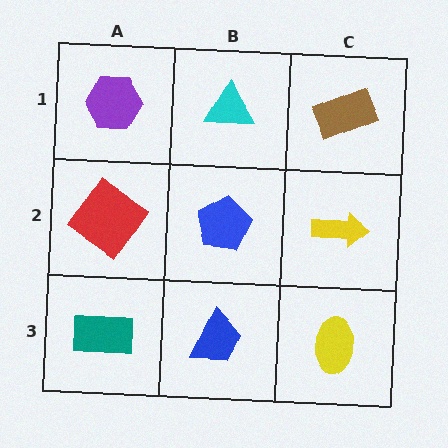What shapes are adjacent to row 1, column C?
A yellow arrow (row 2, column C), a cyan triangle (row 1, column B).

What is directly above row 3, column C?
A yellow arrow.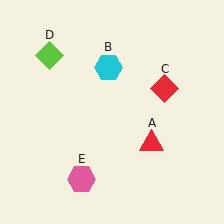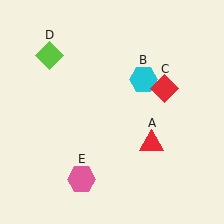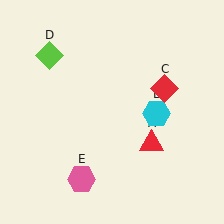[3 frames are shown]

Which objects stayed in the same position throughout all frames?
Red triangle (object A) and red diamond (object C) and lime diamond (object D) and pink hexagon (object E) remained stationary.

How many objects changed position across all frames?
1 object changed position: cyan hexagon (object B).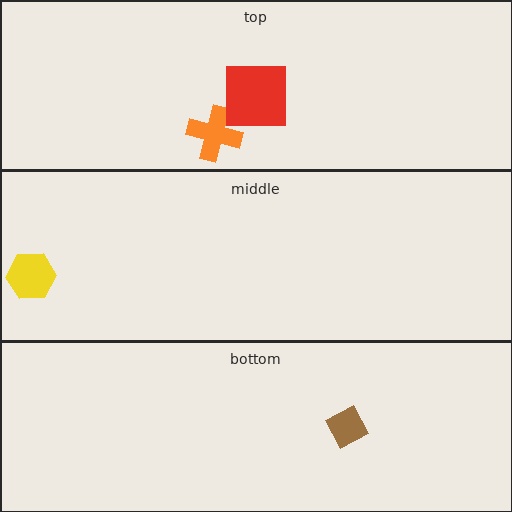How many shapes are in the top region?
2.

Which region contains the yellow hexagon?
The middle region.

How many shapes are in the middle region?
1.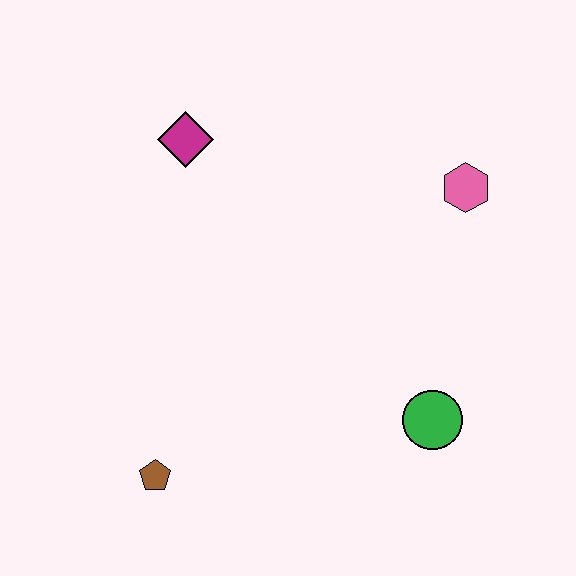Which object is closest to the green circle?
The pink hexagon is closest to the green circle.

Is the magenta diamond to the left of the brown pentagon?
No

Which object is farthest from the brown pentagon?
The pink hexagon is farthest from the brown pentagon.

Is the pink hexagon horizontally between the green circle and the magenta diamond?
No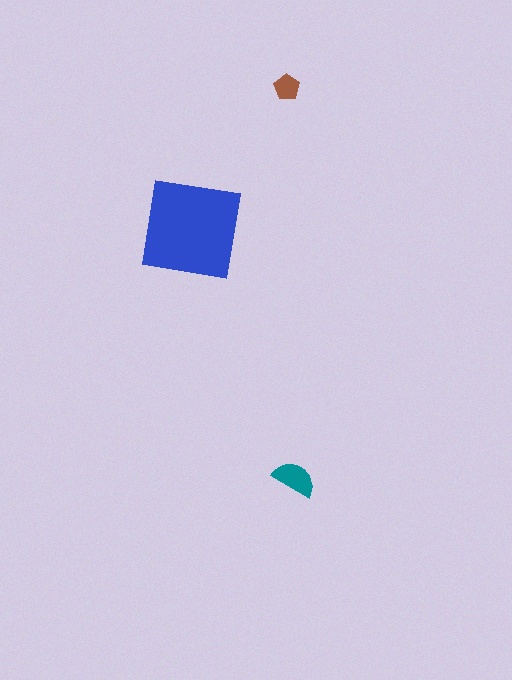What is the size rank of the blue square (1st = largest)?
1st.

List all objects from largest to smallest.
The blue square, the teal semicircle, the brown pentagon.